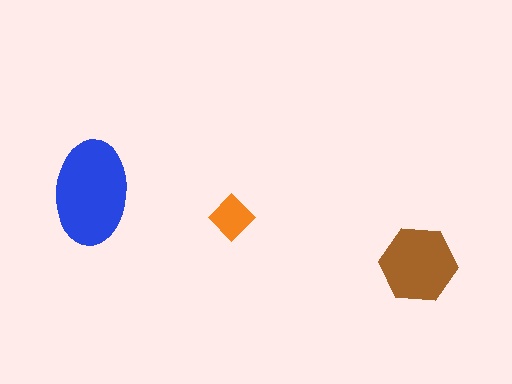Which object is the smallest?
The orange diamond.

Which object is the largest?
The blue ellipse.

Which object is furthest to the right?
The brown hexagon is rightmost.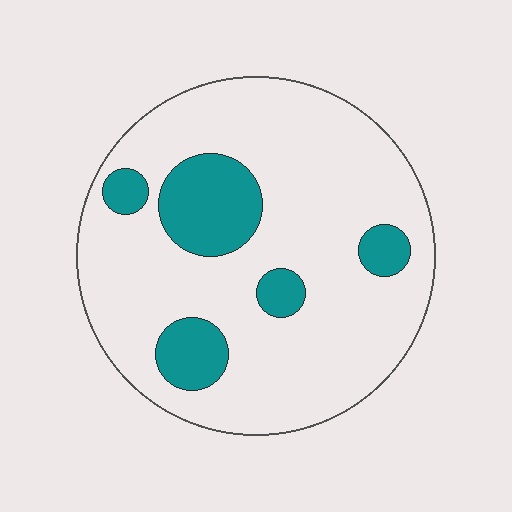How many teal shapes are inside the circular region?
5.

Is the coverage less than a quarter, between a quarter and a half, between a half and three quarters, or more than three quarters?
Less than a quarter.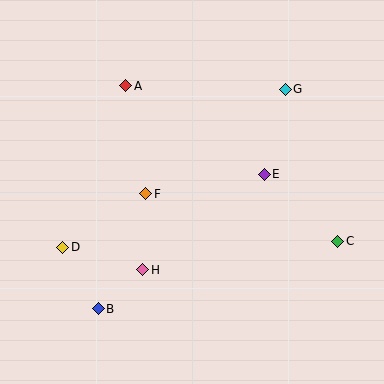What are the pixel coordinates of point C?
Point C is at (338, 241).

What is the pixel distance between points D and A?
The distance between D and A is 173 pixels.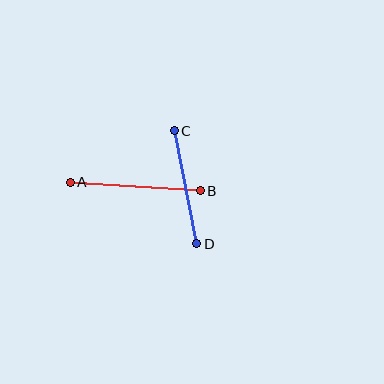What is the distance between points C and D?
The distance is approximately 115 pixels.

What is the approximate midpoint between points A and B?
The midpoint is at approximately (135, 187) pixels.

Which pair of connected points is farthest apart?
Points A and B are farthest apart.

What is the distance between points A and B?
The distance is approximately 130 pixels.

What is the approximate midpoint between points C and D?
The midpoint is at approximately (186, 187) pixels.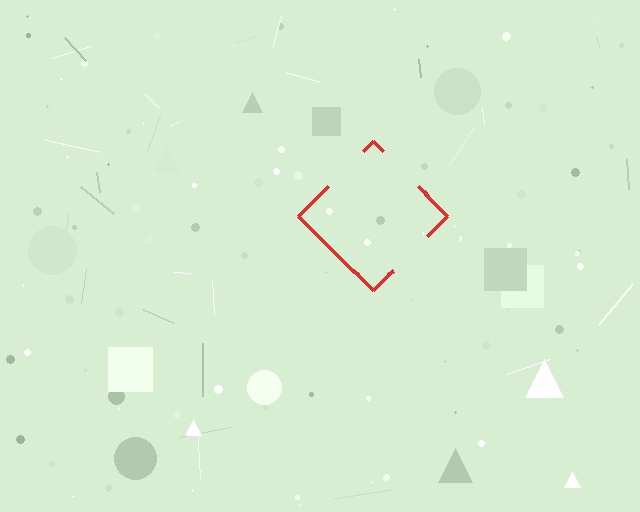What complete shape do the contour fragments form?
The contour fragments form a diamond.